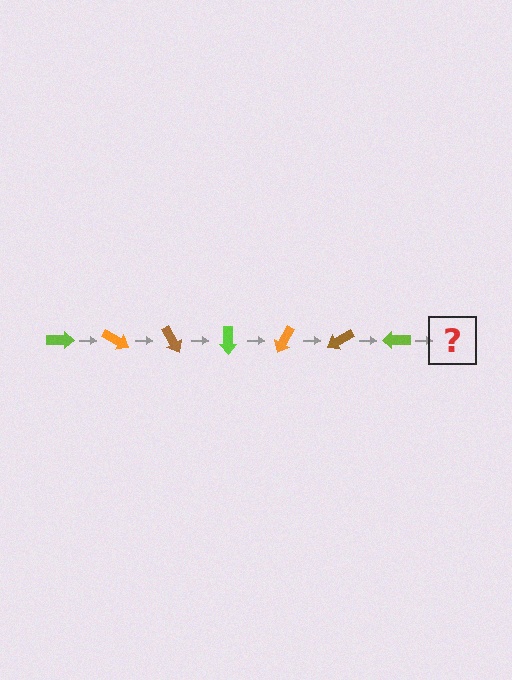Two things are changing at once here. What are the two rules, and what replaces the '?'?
The two rules are that it rotates 30 degrees each step and the color cycles through lime, orange, and brown. The '?' should be an orange arrow, rotated 210 degrees from the start.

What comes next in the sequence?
The next element should be an orange arrow, rotated 210 degrees from the start.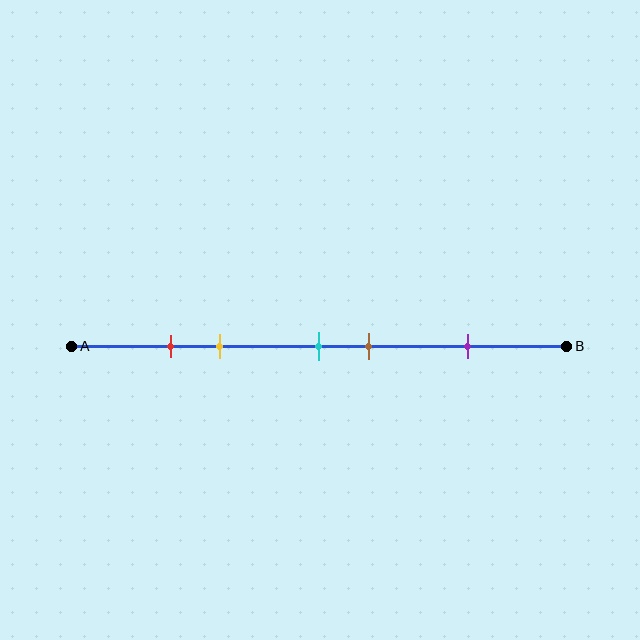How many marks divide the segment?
There are 5 marks dividing the segment.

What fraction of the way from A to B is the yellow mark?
The yellow mark is approximately 30% (0.3) of the way from A to B.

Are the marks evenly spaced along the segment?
No, the marks are not evenly spaced.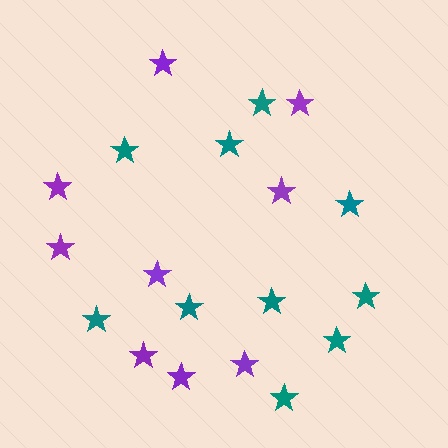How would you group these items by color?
There are 2 groups: one group of teal stars (10) and one group of purple stars (9).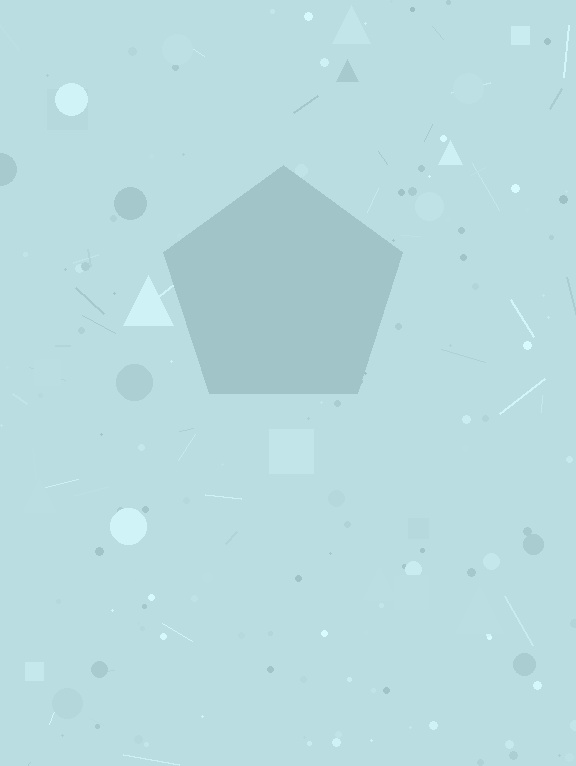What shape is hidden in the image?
A pentagon is hidden in the image.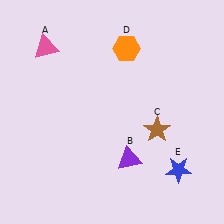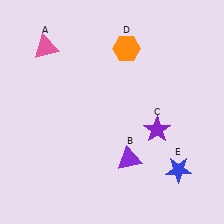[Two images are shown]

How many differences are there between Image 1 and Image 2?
There is 1 difference between the two images.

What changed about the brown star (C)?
In Image 1, C is brown. In Image 2, it changed to purple.